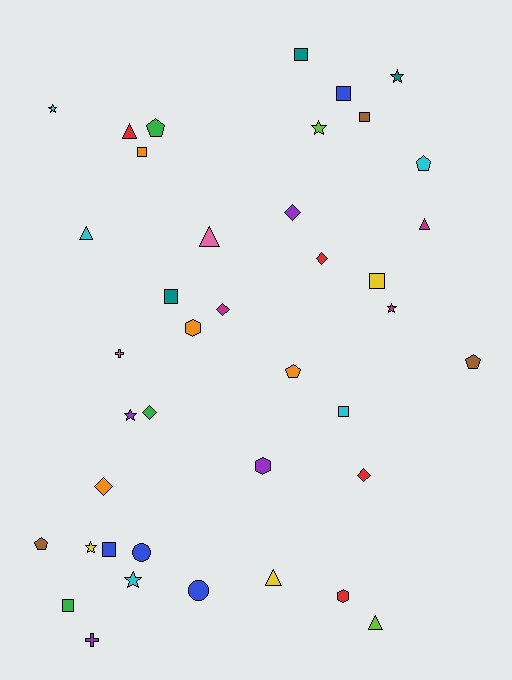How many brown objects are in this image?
There are 3 brown objects.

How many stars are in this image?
There are 7 stars.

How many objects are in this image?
There are 40 objects.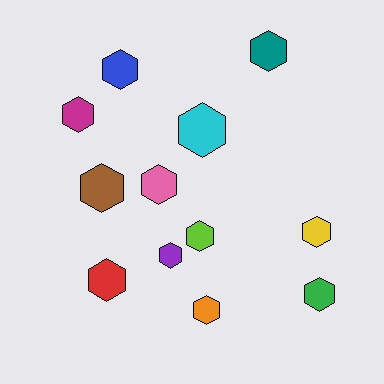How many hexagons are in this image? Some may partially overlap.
There are 12 hexagons.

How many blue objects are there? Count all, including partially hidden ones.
There is 1 blue object.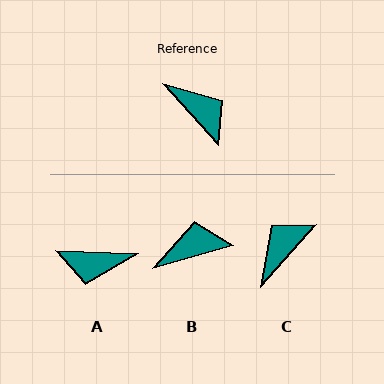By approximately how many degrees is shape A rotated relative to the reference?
Approximately 134 degrees clockwise.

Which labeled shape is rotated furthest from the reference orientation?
A, about 134 degrees away.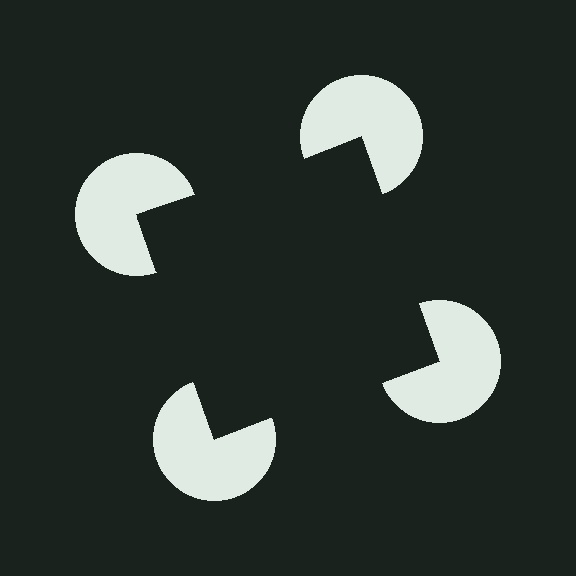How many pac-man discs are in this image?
There are 4 — one at each vertex of the illusory square.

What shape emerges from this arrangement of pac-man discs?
An illusory square — its edges are inferred from the aligned wedge cuts in the pac-man discs, not physically drawn.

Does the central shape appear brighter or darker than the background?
It typically appears slightly darker than the background, even though no actual brightness change is drawn.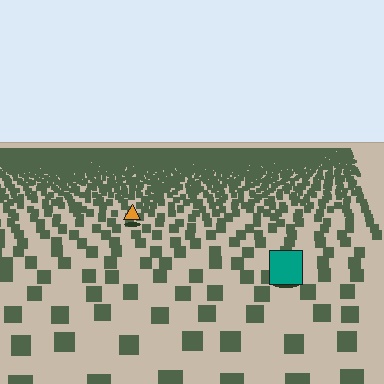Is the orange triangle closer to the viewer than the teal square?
No. The teal square is closer — you can tell from the texture gradient: the ground texture is coarser near it.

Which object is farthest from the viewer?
The orange triangle is farthest from the viewer. It appears smaller and the ground texture around it is denser.